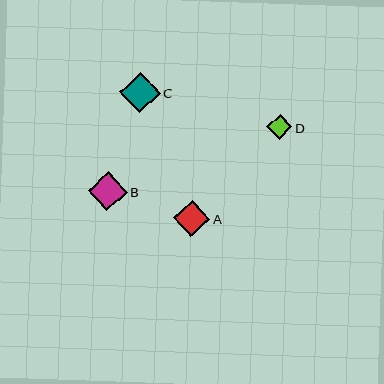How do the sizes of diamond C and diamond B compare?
Diamond C and diamond B are approximately the same size.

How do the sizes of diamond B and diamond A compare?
Diamond B and diamond A are approximately the same size.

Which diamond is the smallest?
Diamond D is the smallest with a size of approximately 25 pixels.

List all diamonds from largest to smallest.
From largest to smallest: C, B, A, D.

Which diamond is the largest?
Diamond C is the largest with a size of approximately 40 pixels.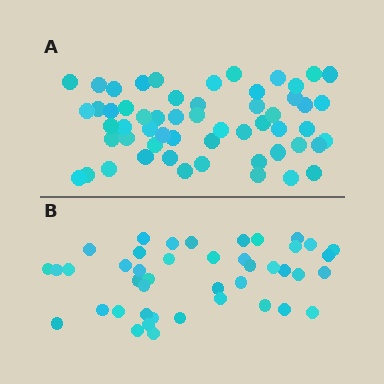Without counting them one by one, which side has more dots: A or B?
Region A (the top region) has more dots.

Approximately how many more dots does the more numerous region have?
Region A has approximately 15 more dots than region B.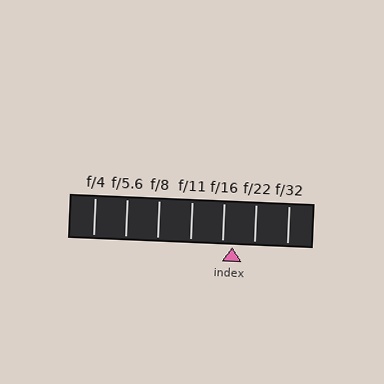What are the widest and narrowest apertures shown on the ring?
The widest aperture shown is f/4 and the narrowest is f/32.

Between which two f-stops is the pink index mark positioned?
The index mark is between f/16 and f/22.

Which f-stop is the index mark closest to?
The index mark is closest to f/16.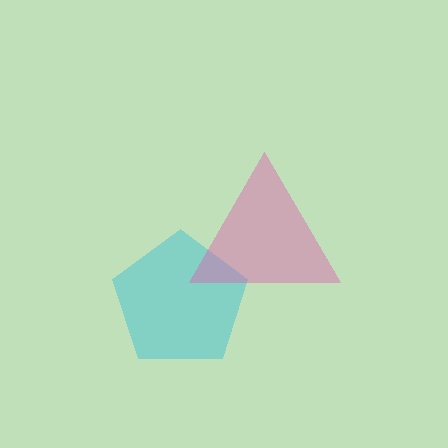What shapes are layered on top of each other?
The layered shapes are: a cyan pentagon, a pink triangle.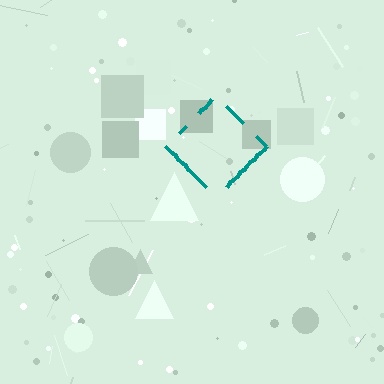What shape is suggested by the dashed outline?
The dashed outline suggests a diamond.